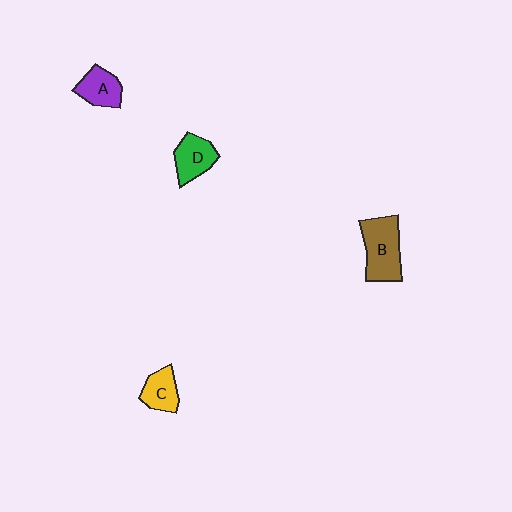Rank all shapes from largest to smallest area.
From largest to smallest: B (brown), D (green), A (purple), C (yellow).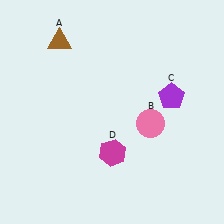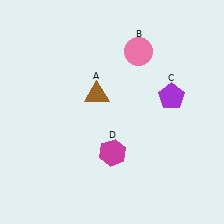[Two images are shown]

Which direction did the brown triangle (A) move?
The brown triangle (A) moved down.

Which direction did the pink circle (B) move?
The pink circle (B) moved up.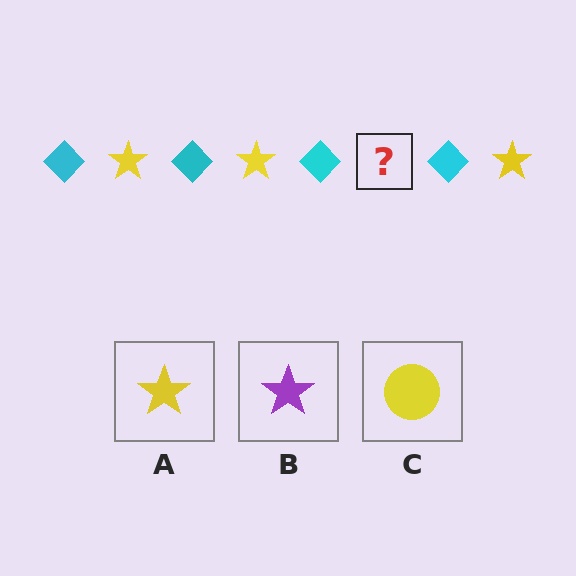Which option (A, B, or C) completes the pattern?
A.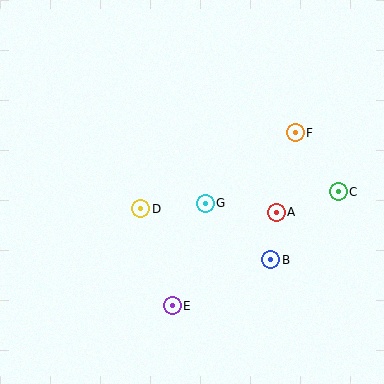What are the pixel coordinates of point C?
Point C is at (338, 192).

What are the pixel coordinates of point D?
Point D is at (141, 209).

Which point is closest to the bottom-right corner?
Point B is closest to the bottom-right corner.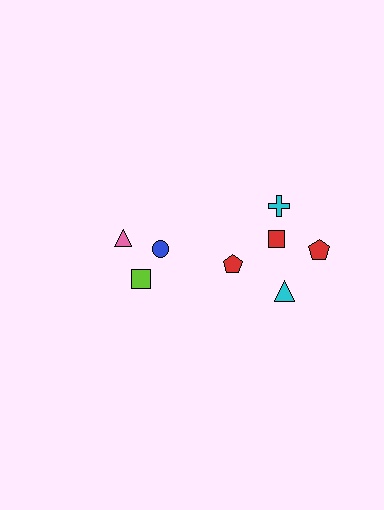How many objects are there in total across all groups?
There are 8 objects.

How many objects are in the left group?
There are 3 objects.